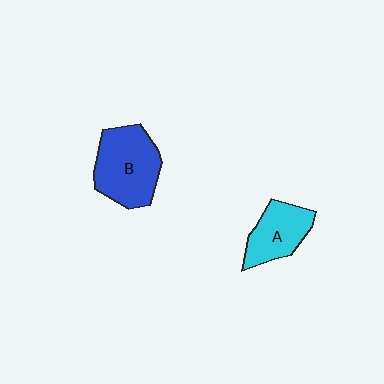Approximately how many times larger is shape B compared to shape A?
Approximately 1.5 times.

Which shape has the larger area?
Shape B (blue).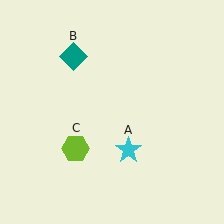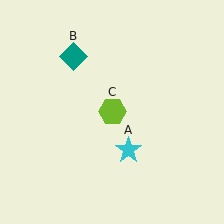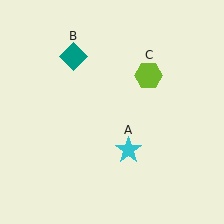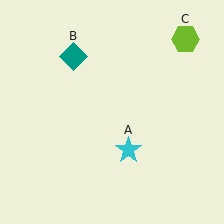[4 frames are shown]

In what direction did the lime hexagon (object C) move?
The lime hexagon (object C) moved up and to the right.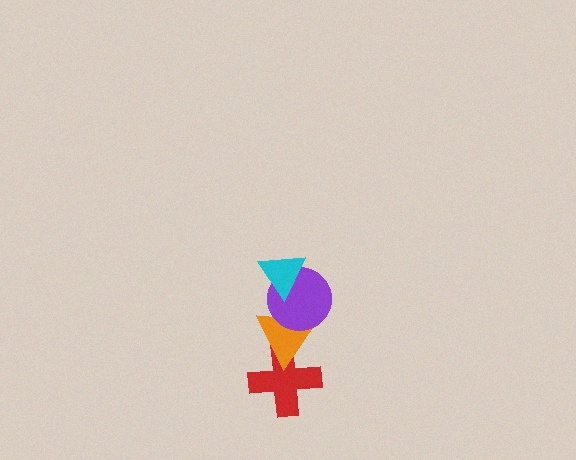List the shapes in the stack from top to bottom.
From top to bottom: the cyan triangle, the purple circle, the orange triangle, the red cross.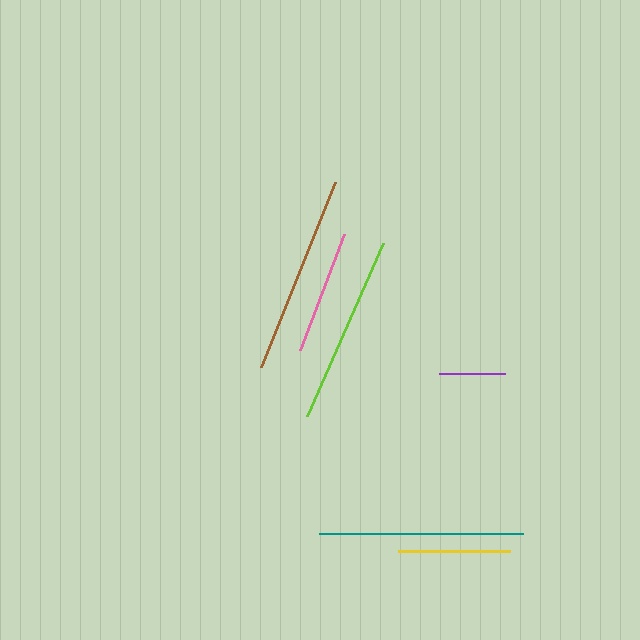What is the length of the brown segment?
The brown segment is approximately 200 pixels long.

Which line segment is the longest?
The teal line is the longest at approximately 204 pixels.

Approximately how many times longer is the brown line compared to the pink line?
The brown line is approximately 1.6 times the length of the pink line.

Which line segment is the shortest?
The purple line is the shortest at approximately 67 pixels.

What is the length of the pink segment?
The pink segment is approximately 124 pixels long.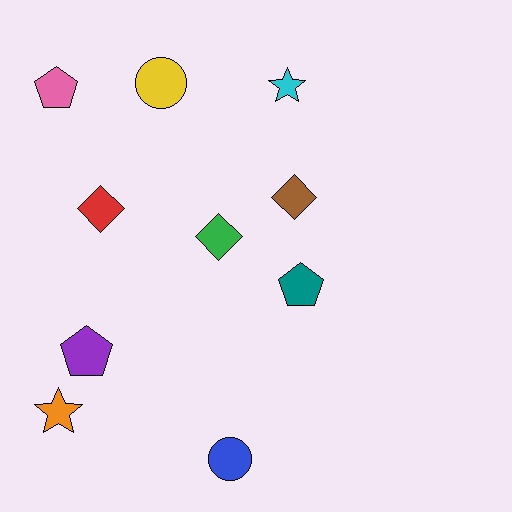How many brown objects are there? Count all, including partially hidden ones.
There is 1 brown object.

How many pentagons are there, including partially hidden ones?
There are 3 pentagons.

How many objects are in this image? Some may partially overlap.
There are 10 objects.